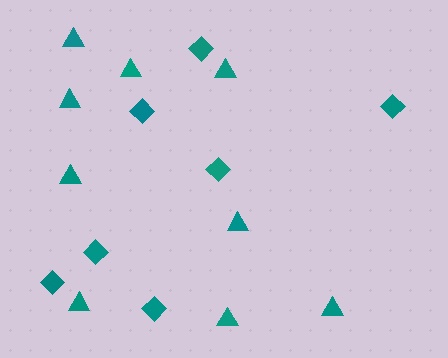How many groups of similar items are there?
There are 2 groups: one group of diamonds (7) and one group of triangles (9).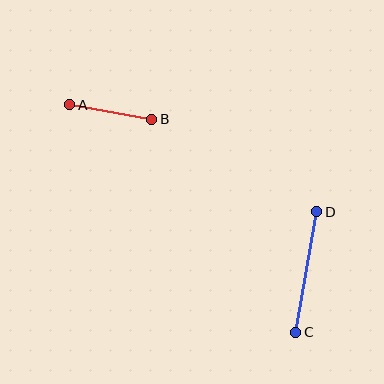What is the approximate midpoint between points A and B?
The midpoint is at approximately (111, 112) pixels.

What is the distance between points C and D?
The distance is approximately 123 pixels.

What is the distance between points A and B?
The distance is approximately 83 pixels.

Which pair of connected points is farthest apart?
Points C and D are farthest apart.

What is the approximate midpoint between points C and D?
The midpoint is at approximately (306, 272) pixels.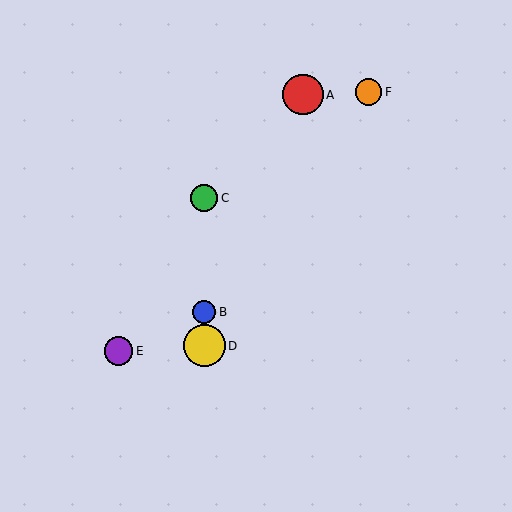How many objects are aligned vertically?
3 objects (B, C, D) are aligned vertically.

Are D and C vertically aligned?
Yes, both are at x≈204.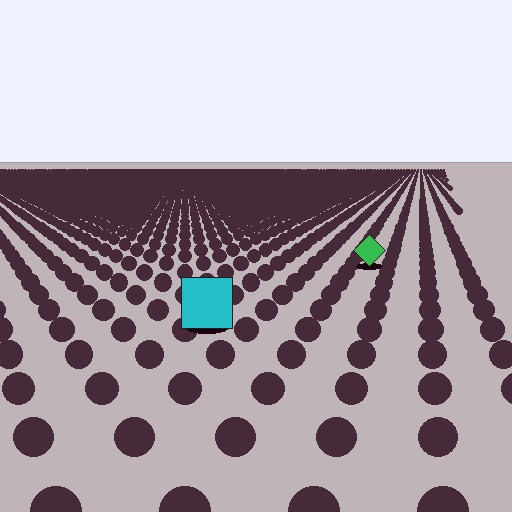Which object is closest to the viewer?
The cyan square is closest. The texture marks near it are larger and more spread out.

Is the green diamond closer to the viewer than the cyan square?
No. The cyan square is closer — you can tell from the texture gradient: the ground texture is coarser near it.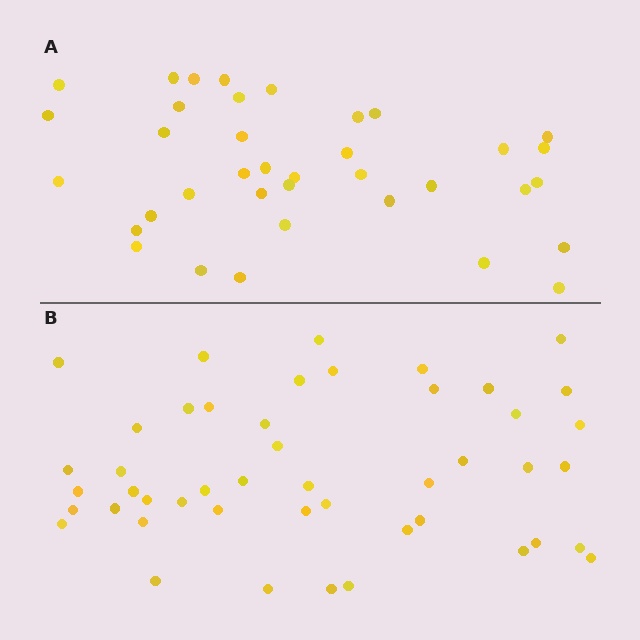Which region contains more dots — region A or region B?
Region B (the bottom region) has more dots.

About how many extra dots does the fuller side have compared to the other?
Region B has roughly 10 or so more dots than region A.